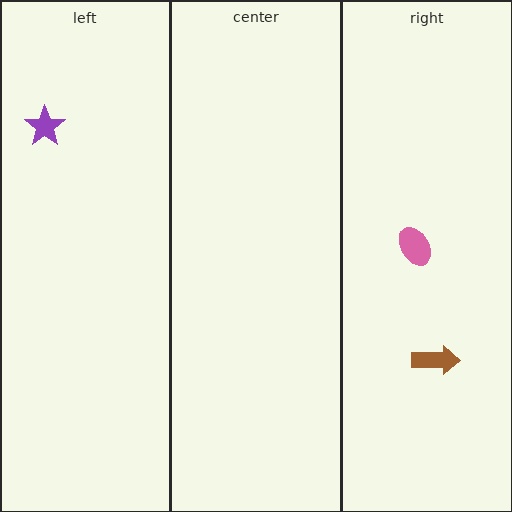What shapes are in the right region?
The pink ellipse, the brown arrow.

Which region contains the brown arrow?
The right region.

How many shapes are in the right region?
2.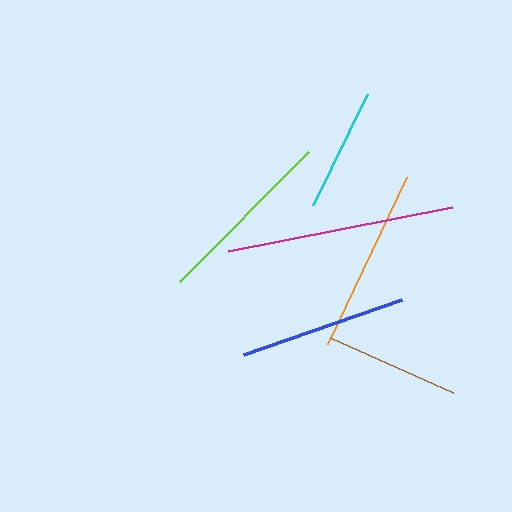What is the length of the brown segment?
The brown segment is approximately 134 pixels long.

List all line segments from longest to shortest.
From longest to shortest: magenta, orange, lime, blue, brown, cyan.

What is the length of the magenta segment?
The magenta segment is approximately 228 pixels long.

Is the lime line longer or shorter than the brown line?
The lime line is longer than the brown line.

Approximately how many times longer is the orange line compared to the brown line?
The orange line is approximately 1.4 times the length of the brown line.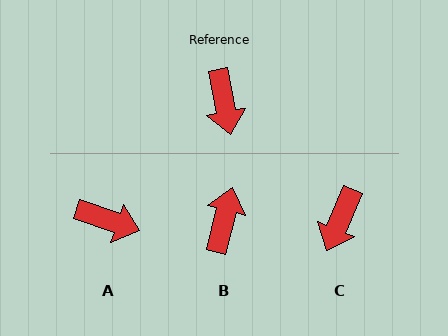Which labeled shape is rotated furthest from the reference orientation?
B, about 155 degrees away.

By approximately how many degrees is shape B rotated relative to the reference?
Approximately 155 degrees counter-clockwise.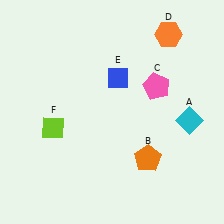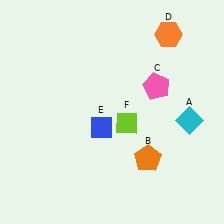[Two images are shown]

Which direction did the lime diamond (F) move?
The lime diamond (F) moved right.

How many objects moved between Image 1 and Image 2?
2 objects moved between the two images.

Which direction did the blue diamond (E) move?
The blue diamond (E) moved down.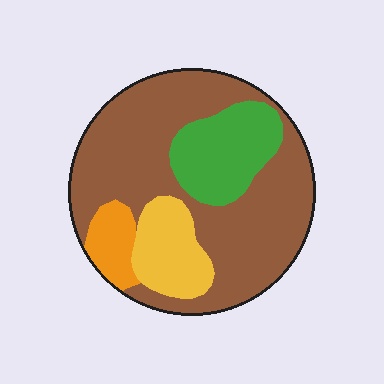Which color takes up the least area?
Orange, at roughly 5%.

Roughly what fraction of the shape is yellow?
Yellow covers roughly 15% of the shape.